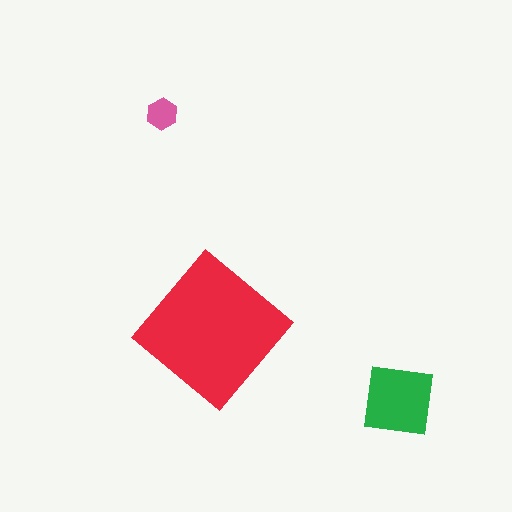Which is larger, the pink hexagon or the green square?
The green square.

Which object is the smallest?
The pink hexagon.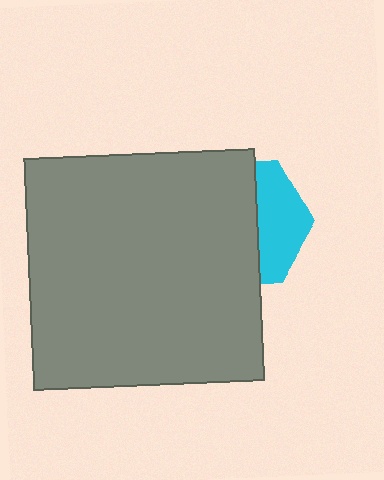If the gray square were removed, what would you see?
You would see the complete cyan hexagon.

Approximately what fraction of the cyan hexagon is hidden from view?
Roughly 64% of the cyan hexagon is hidden behind the gray square.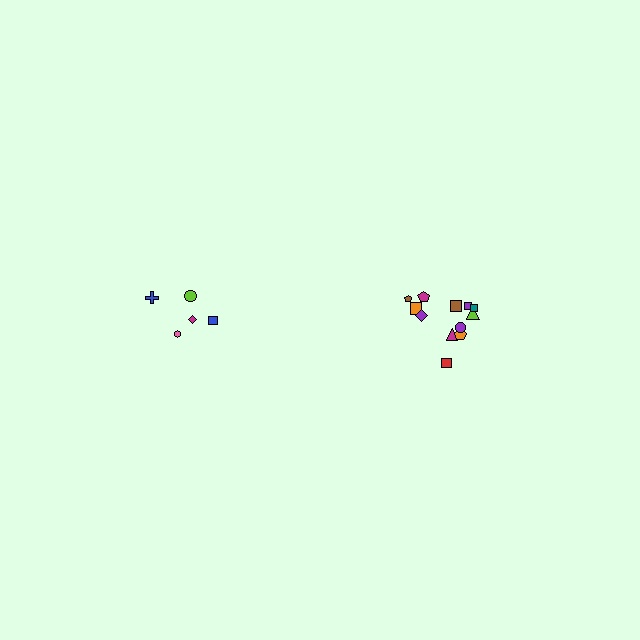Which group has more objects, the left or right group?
The right group.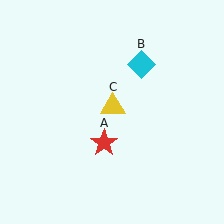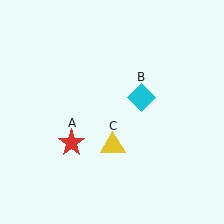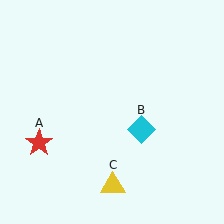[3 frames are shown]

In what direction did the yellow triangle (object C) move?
The yellow triangle (object C) moved down.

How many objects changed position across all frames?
3 objects changed position: red star (object A), cyan diamond (object B), yellow triangle (object C).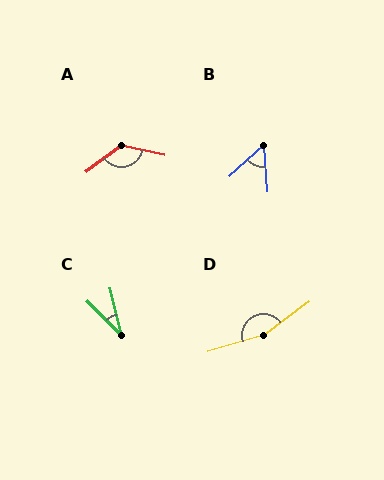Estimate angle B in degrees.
Approximately 53 degrees.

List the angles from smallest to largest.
C (32°), B (53°), A (131°), D (160°).